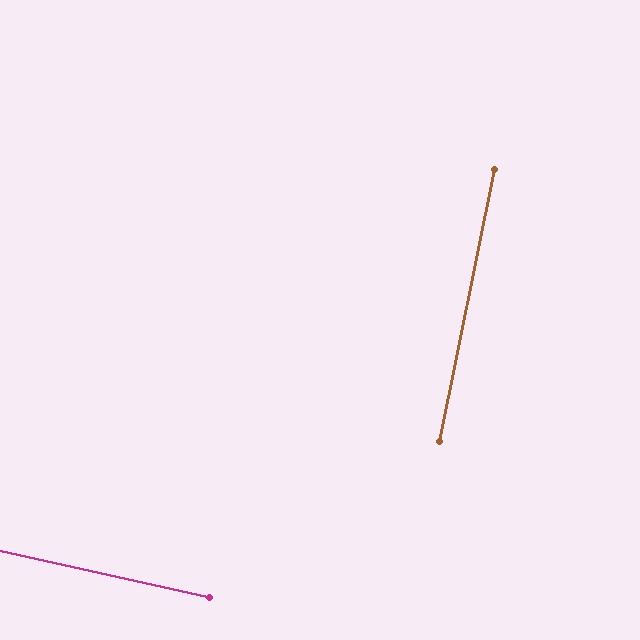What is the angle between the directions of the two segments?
Approximately 89 degrees.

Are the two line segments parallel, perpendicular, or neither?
Perpendicular — they meet at approximately 89°.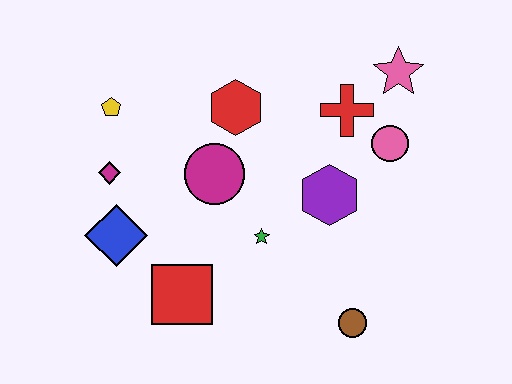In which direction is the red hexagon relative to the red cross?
The red hexagon is to the left of the red cross.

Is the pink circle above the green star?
Yes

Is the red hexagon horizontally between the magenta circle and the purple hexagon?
Yes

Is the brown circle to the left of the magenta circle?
No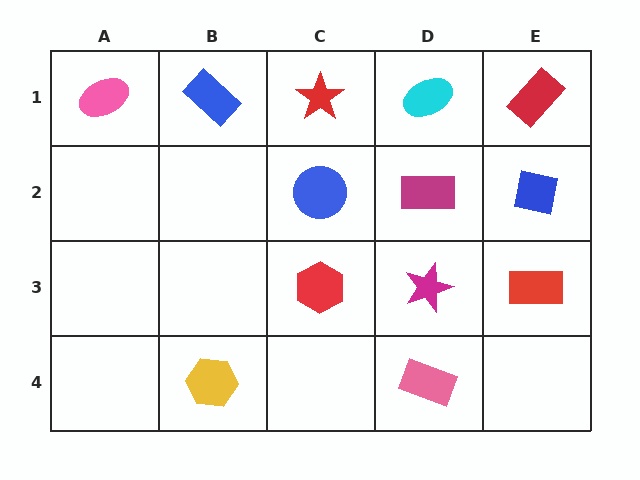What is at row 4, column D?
A pink rectangle.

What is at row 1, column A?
A pink ellipse.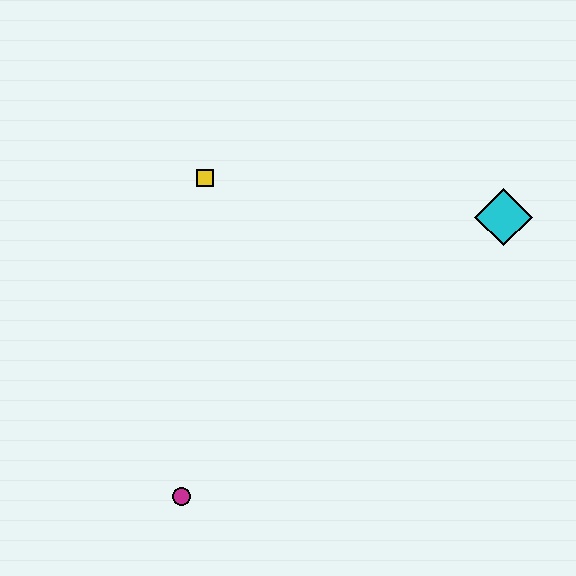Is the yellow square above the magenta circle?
Yes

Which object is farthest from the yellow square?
The magenta circle is farthest from the yellow square.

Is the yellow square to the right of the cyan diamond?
No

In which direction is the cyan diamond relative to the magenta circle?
The cyan diamond is to the right of the magenta circle.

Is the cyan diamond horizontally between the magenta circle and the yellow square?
No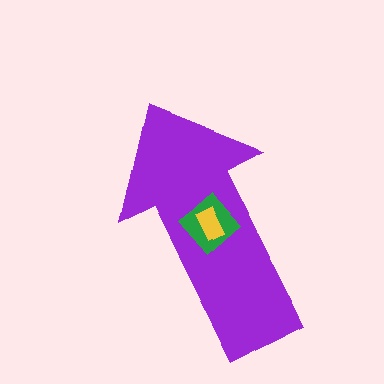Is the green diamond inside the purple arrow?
Yes.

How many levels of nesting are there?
3.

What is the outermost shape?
The purple arrow.